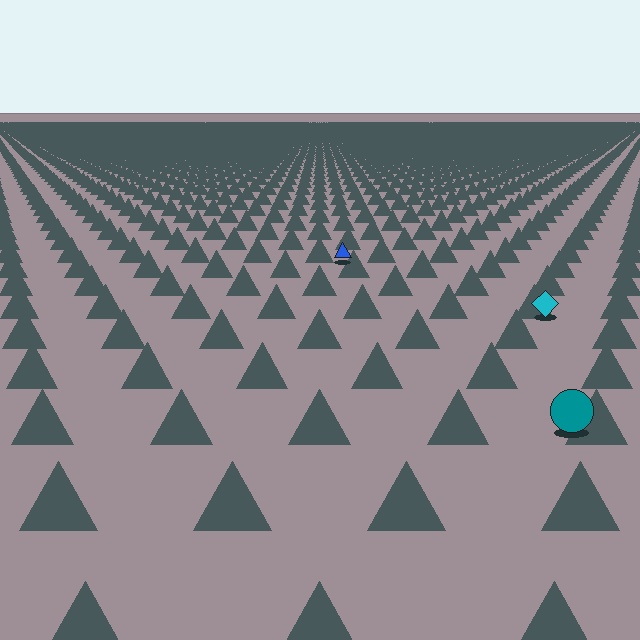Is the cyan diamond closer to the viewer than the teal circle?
No. The teal circle is closer — you can tell from the texture gradient: the ground texture is coarser near it.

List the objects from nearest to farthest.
From nearest to farthest: the teal circle, the cyan diamond, the blue triangle.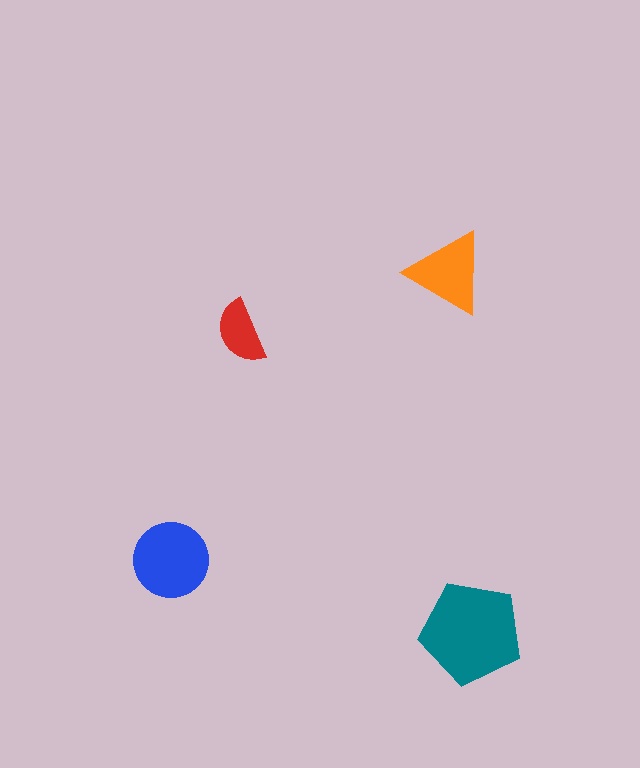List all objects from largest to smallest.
The teal pentagon, the blue circle, the orange triangle, the red semicircle.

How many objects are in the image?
There are 4 objects in the image.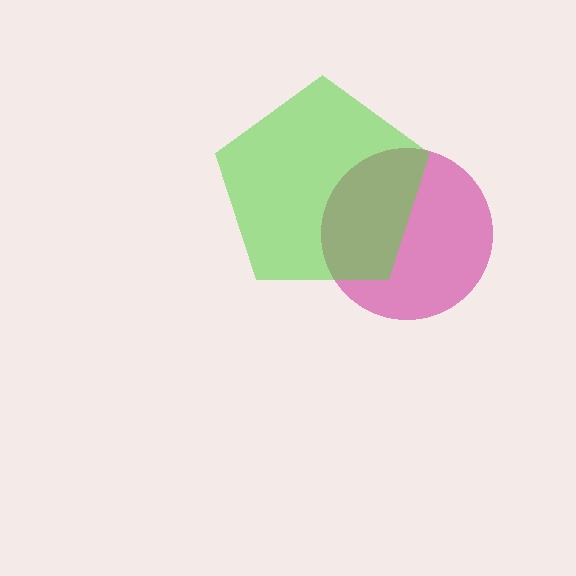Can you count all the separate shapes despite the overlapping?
Yes, there are 2 separate shapes.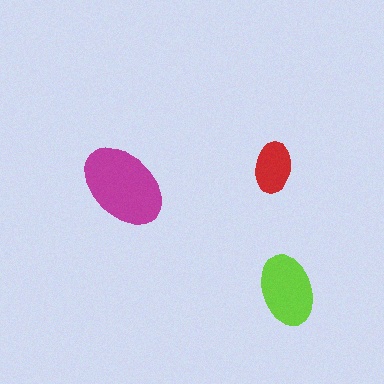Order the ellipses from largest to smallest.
the magenta one, the lime one, the red one.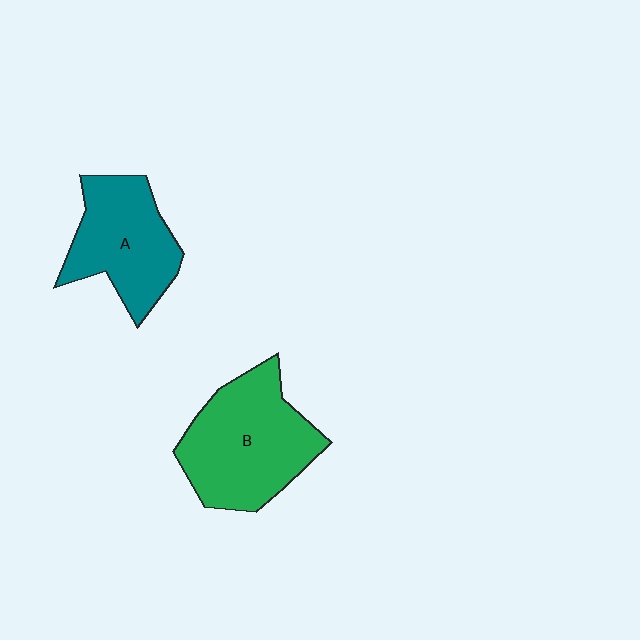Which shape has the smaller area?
Shape A (teal).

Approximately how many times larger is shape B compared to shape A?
Approximately 1.3 times.